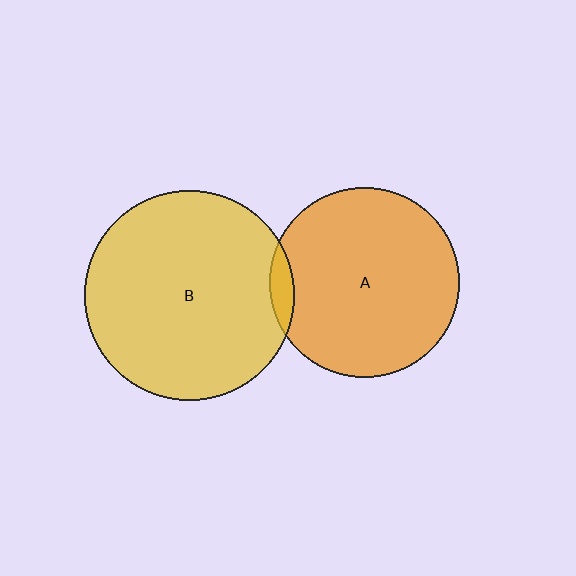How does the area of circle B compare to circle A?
Approximately 1.2 times.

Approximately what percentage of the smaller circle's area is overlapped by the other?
Approximately 5%.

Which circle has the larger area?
Circle B (yellow).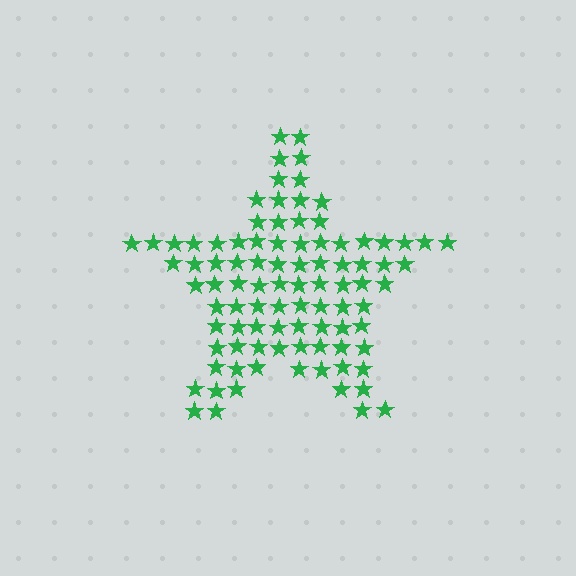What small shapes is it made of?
It is made of small stars.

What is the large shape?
The large shape is a star.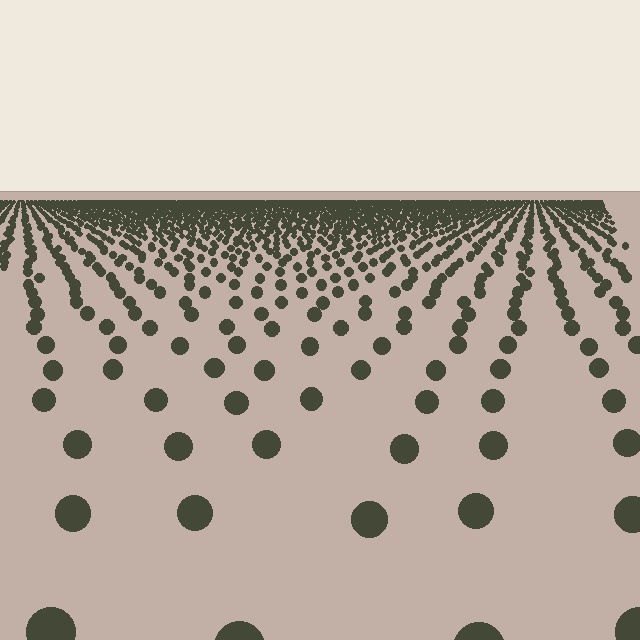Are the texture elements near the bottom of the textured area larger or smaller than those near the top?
Larger. Near the bottom, elements are closer to the viewer and appear at a bigger on-screen size.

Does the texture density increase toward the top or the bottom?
Density increases toward the top.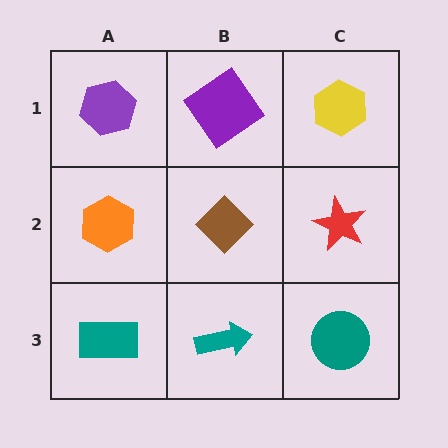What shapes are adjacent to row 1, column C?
A red star (row 2, column C), a purple diamond (row 1, column B).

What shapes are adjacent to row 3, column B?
A brown diamond (row 2, column B), a teal rectangle (row 3, column A), a teal circle (row 3, column C).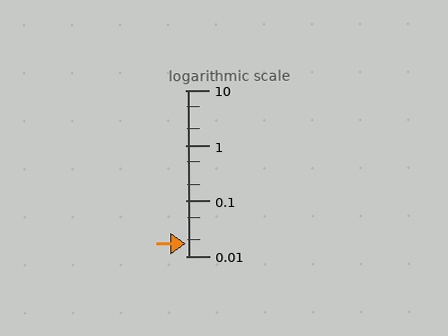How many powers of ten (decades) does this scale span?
The scale spans 3 decades, from 0.01 to 10.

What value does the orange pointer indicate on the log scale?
The pointer indicates approximately 0.017.